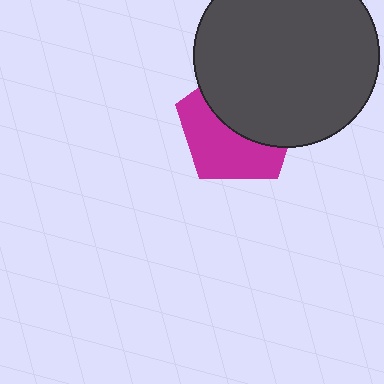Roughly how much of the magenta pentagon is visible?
About half of it is visible (roughly 49%).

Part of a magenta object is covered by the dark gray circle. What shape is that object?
It is a pentagon.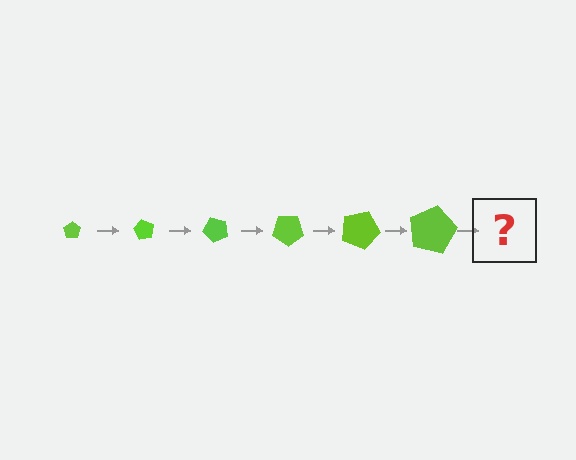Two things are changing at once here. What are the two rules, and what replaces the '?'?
The two rules are that the pentagon grows larger each step and it rotates 60 degrees each step. The '?' should be a pentagon, larger than the previous one and rotated 360 degrees from the start.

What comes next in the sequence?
The next element should be a pentagon, larger than the previous one and rotated 360 degrees from the start.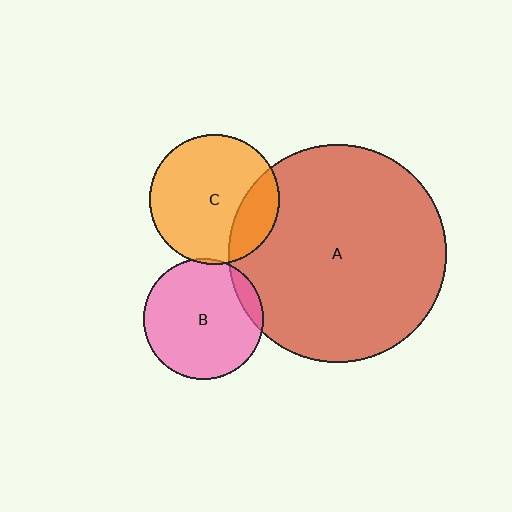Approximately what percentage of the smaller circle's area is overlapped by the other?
Approximately 5%.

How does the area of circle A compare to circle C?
Approximately 2.8 times.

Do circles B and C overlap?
Yes.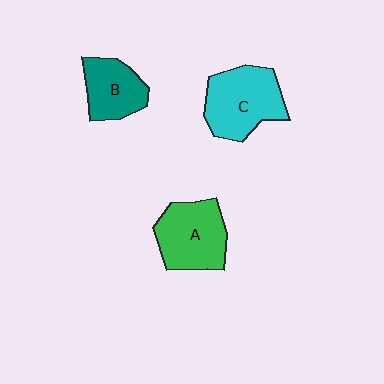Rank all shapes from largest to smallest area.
From largest to smallest: C (cyan), A (green), B (teal).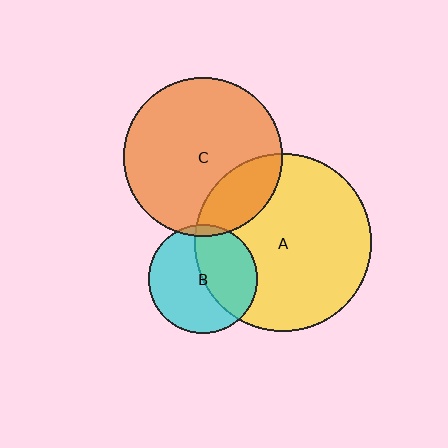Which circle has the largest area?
Circle A (yellow).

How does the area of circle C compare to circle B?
Approximately 2.1 times.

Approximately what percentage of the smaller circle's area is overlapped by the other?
Approximately 20%.